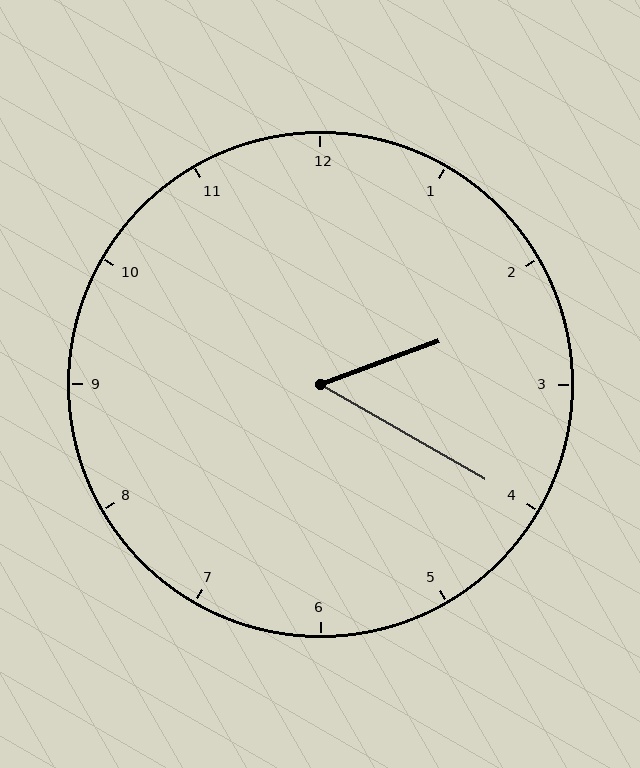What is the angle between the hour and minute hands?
Approximately 50 degrees.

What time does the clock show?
2:20.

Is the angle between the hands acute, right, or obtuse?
It is acute.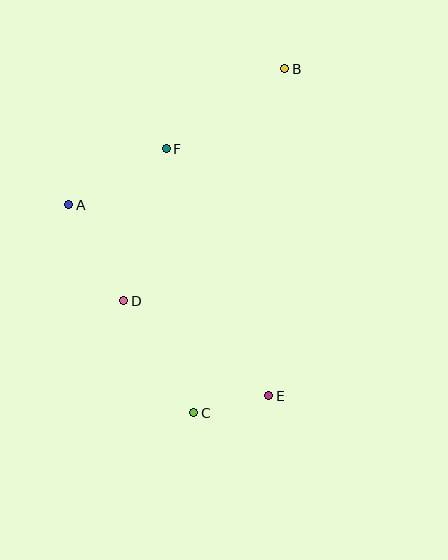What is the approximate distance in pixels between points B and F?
The distance between B and F is approximately 143 pixels.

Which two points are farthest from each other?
Points B and C are farthest from each other.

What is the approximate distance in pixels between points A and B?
The distance between A and B is approximately 255 pixels.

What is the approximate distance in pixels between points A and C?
The distance between A and C is approximately 243 pixels.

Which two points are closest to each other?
Points C and E are closest to each other.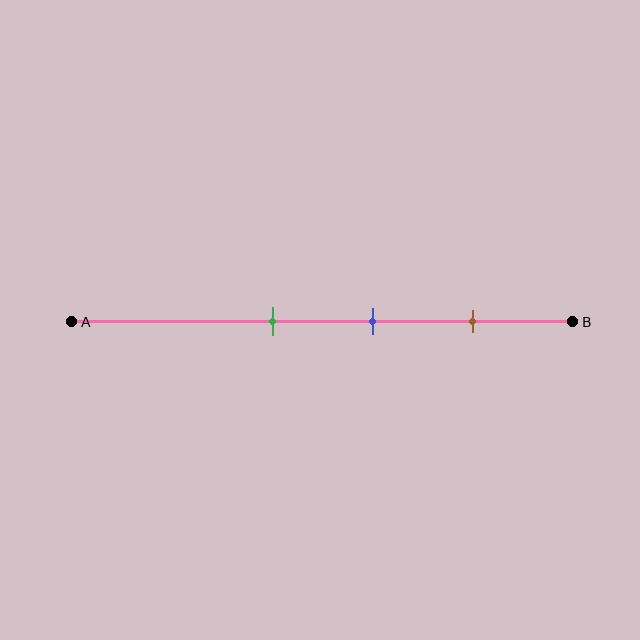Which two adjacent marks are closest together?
The green and blue marks are the closest adjacent pair.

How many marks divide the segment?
There are 3 marks dividing the segment.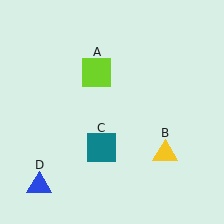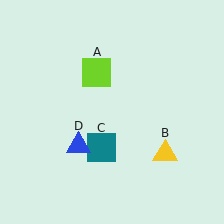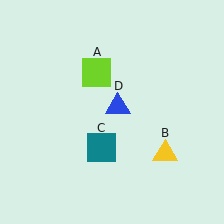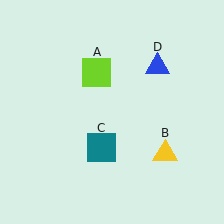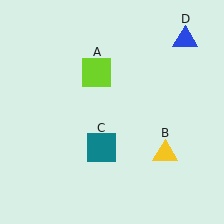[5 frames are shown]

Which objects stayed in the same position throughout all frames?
Lime square (object A) and yellow triangle (object B) and teal square (object C) remained stationary.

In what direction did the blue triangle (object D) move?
The blue triangle (object D) moved up and to the right.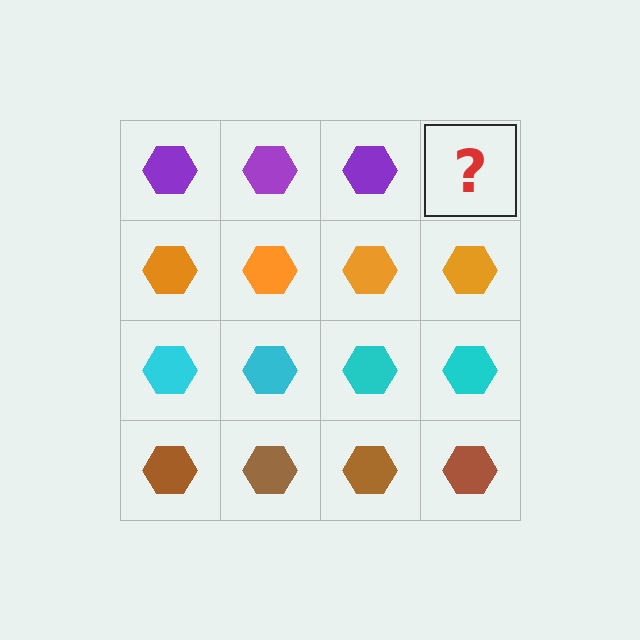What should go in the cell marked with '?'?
The missing cell should contain a purple hexagon.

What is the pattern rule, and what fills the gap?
The rule is that each row has a consistent color. The gap should be filled with a purple hexagon.